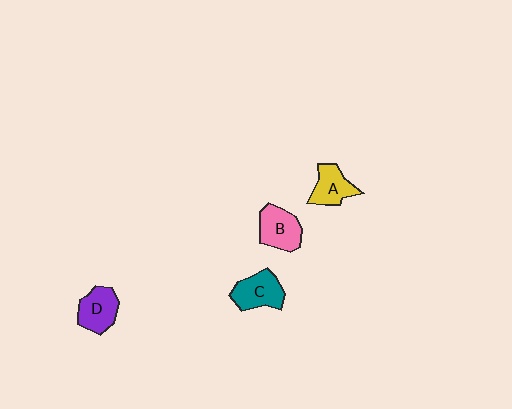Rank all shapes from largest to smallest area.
From largest to smallest: C (teal), B (pink), D (purple), A (yellow).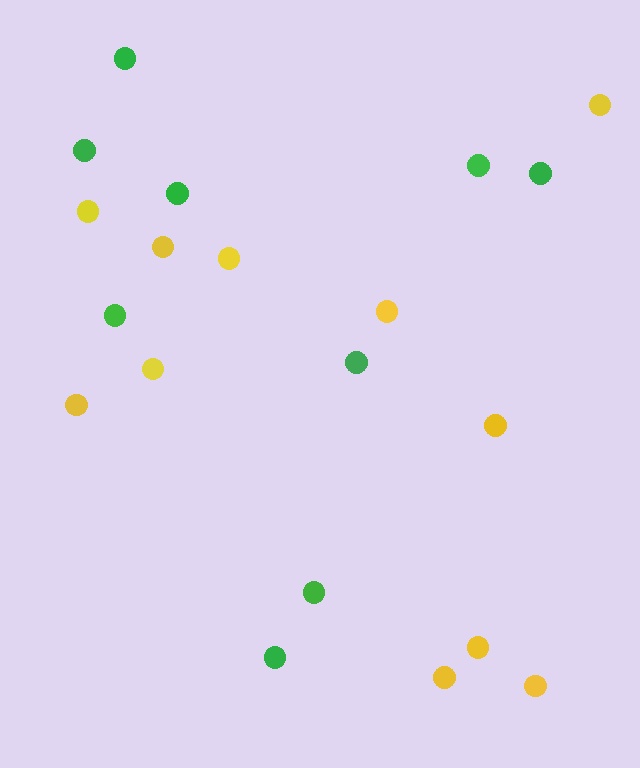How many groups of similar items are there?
There are 2 groups: one group of yellow circles (11) and one group of green circles (9).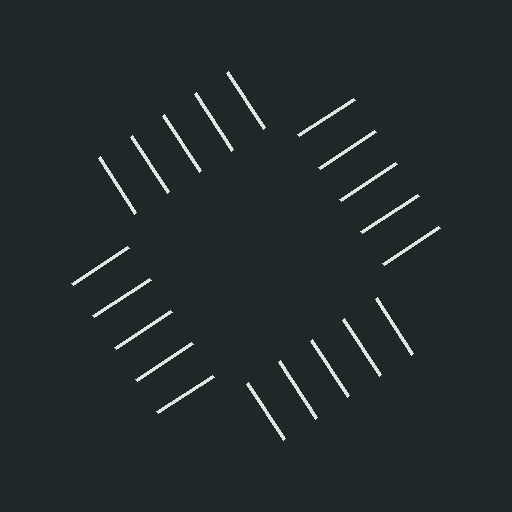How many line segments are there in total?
20 — 5 along each of the 4 edges.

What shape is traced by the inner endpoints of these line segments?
An illusory square — the line segments terminate on its edges but no continuous stroke is drawn.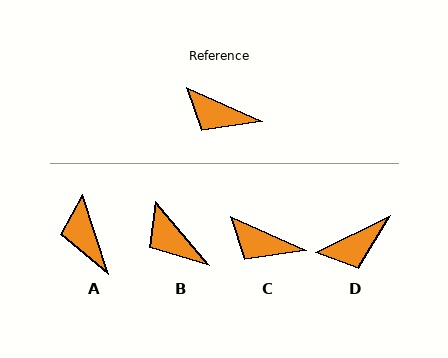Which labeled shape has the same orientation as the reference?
C.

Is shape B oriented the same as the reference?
No, it is off by about 25 degrees.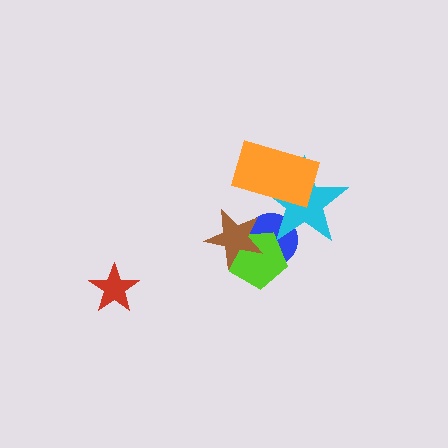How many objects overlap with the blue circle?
3 objects overlap with the blue circle.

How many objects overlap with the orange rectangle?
1 object overlaps with the orange rectangle.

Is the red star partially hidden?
No, no other shape covers it.